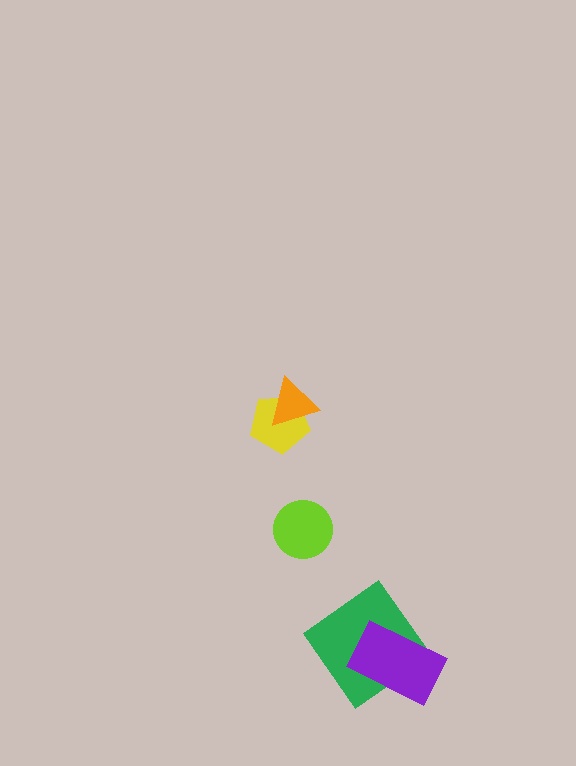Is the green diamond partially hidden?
Yes, it is partially covered by another shape.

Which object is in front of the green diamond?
The purple rectangle is in front of the green diamond.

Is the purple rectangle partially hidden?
No, no other shape covers it.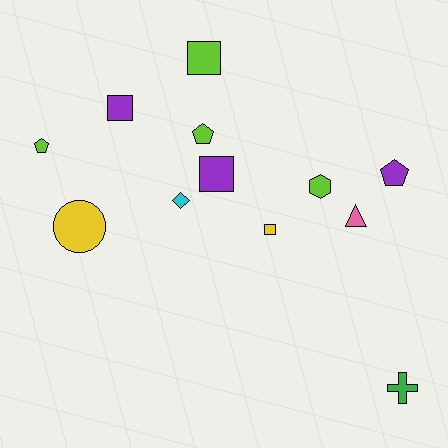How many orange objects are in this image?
There are no orange objects.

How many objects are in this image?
There are 12 objects.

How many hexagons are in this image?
There is 1 hexagon.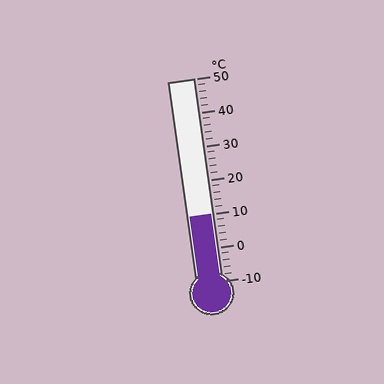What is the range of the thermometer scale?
The thermometer scale ranges from -10°C to 50°C.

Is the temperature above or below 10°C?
The temperature is at 10°C.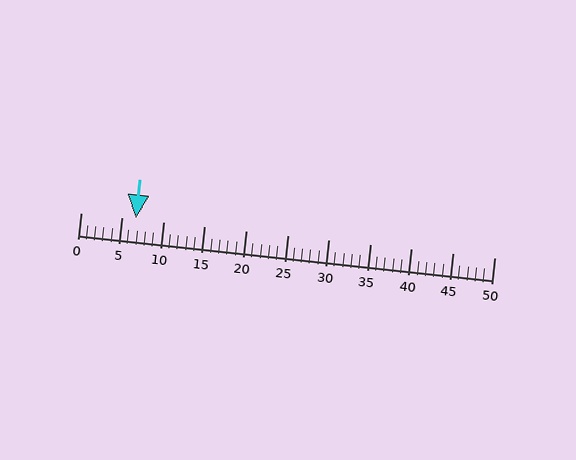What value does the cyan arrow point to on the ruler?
The cyan arrow points to approximately 7.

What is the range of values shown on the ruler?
The ruler shows values from 0 to 50.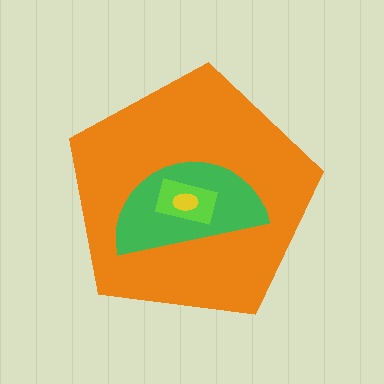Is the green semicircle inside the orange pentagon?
Yes.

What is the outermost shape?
The orange pentagon.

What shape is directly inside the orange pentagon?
The green semicircle.